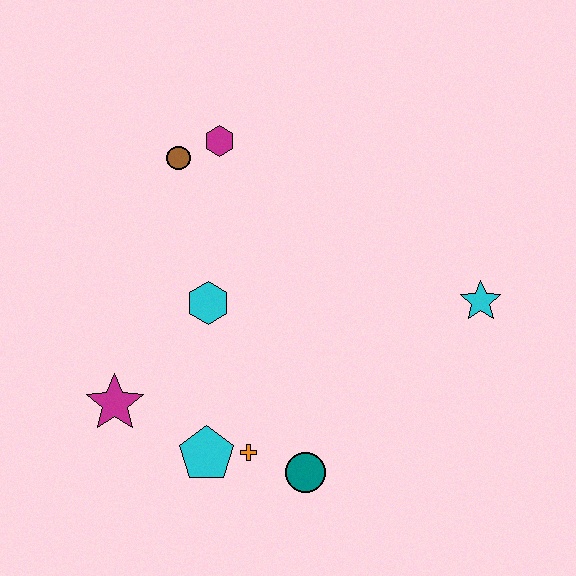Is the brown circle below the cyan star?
No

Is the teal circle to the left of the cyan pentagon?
No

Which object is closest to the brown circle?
The magenta hexagon is closest to the brown circle.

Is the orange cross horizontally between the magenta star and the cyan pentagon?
No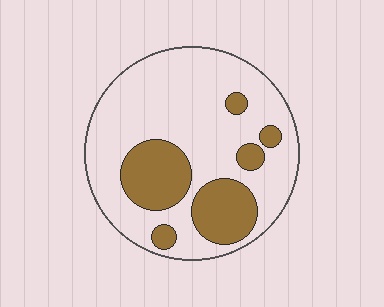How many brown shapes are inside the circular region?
6.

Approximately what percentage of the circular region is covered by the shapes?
Approximately 25%.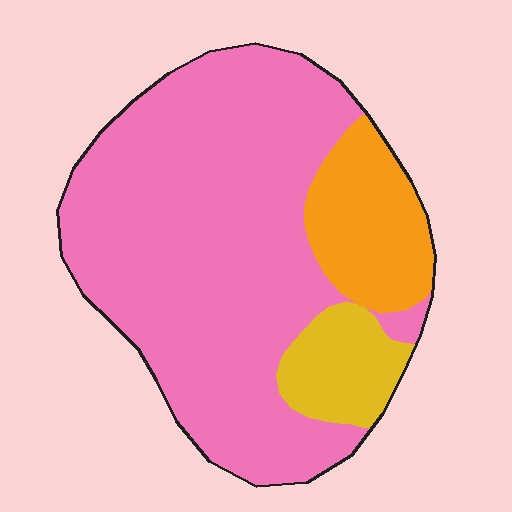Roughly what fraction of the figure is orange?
Orange takes up less than a quarter of the figure.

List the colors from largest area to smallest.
From largest to smallest: pink, orange, yellow.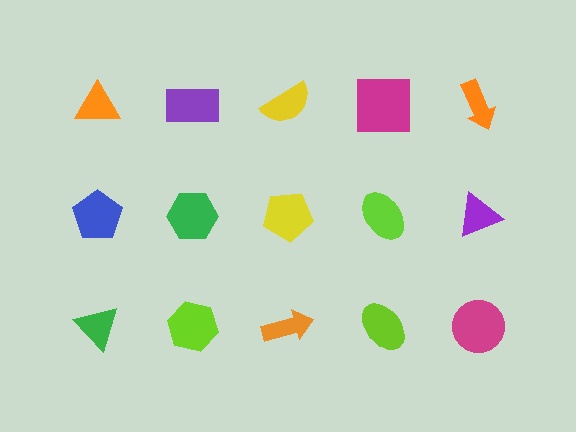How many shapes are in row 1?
5 shapes.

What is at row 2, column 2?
A green hexagon.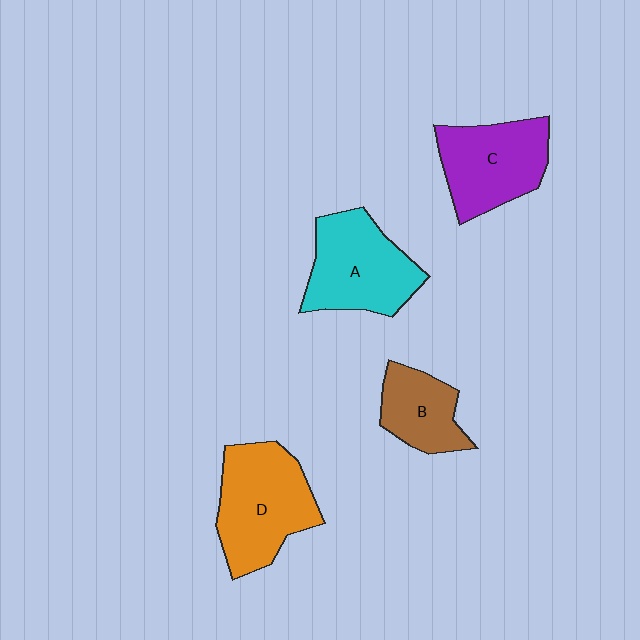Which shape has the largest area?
Shape D (orange).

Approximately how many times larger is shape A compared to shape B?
Approximately 1.6 times.